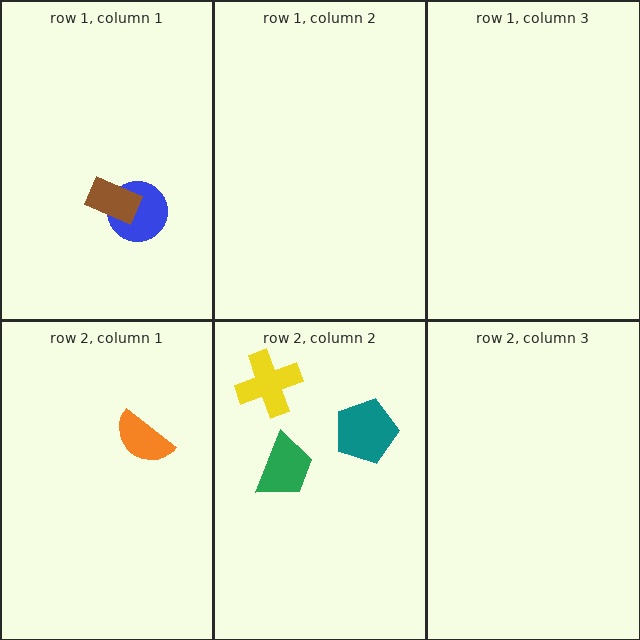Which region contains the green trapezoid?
The row 2, column 2 region.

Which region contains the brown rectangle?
The row 1, column 1 region.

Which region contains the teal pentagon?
The row 2, column 2 region.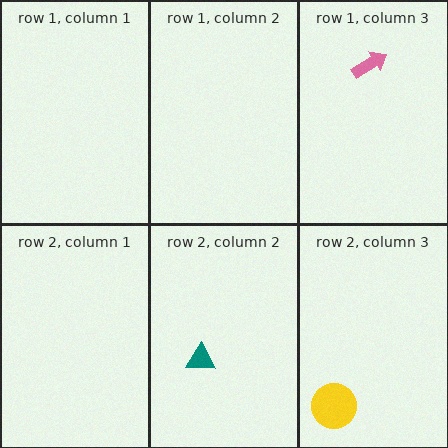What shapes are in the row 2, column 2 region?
The teal triangle.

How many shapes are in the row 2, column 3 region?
1.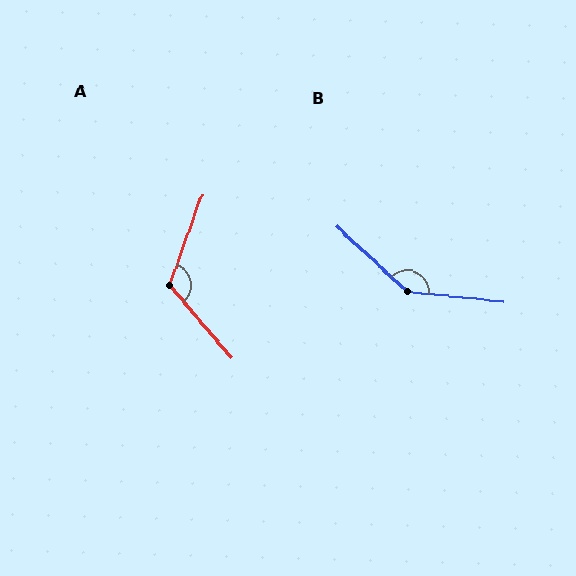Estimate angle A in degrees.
Approximately 120 degrees.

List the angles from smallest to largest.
A (120°), B (144°).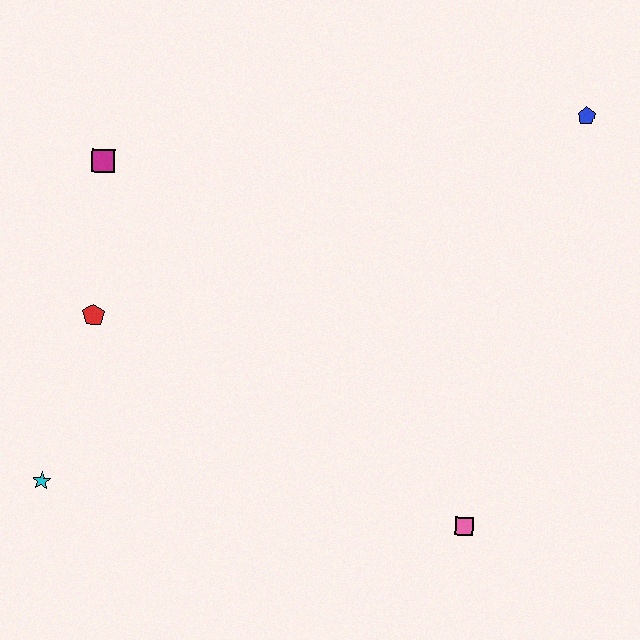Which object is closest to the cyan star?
The red pentagon is closest to the cyan star.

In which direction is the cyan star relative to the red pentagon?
The cyan star is below the red pentagon.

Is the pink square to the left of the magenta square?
No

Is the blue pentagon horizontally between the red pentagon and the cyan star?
No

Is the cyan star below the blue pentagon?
Yes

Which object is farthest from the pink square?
The magenta square is farthest from the pink square.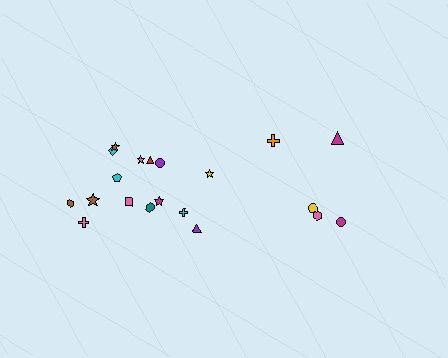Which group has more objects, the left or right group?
The left group.